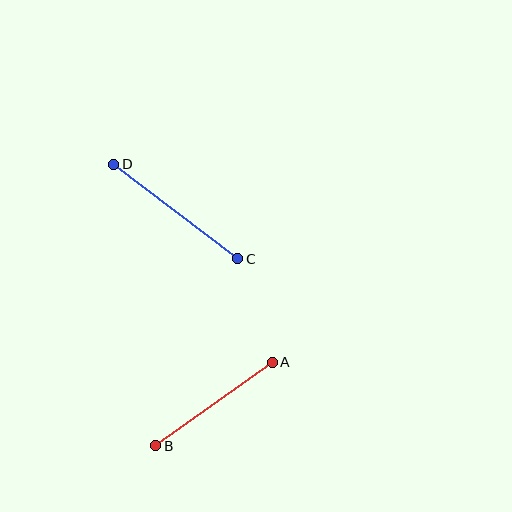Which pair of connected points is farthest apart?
Points C and D are farthest apart.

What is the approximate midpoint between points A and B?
The midpoint is at approximately (214, 404) pixels.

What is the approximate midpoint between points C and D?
The midpoint is at approximately (176, 212) pixels.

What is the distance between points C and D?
The distance is approximately 156 pixels.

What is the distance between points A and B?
The distance is approximately 143 pixels.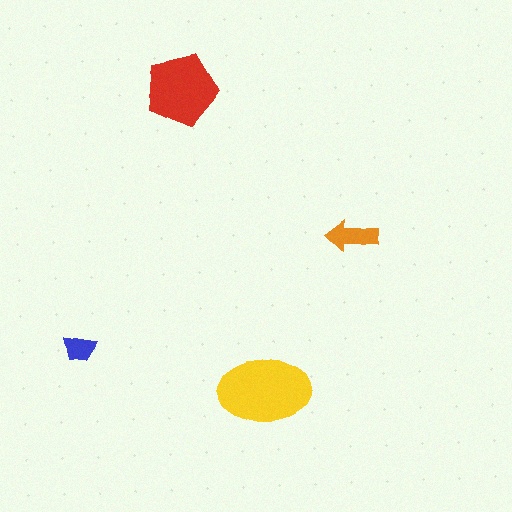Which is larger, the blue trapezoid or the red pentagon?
The red pentagon.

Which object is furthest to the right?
The orange arrow is rightmost.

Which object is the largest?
The yellow ellipse.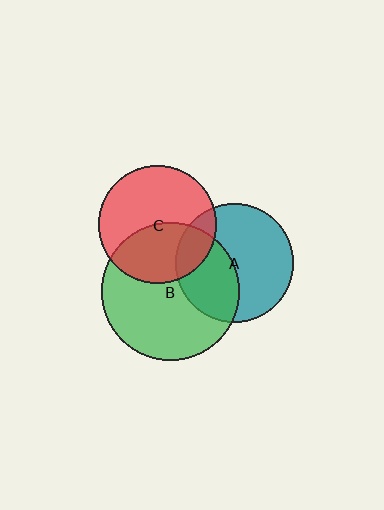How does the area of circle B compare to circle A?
Approximately 1.4 times.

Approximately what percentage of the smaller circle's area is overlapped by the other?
Approximately 15%.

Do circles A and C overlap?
Yes.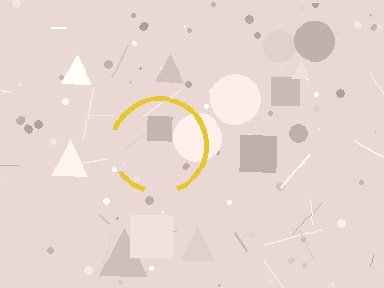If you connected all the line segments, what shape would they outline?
They would outline a circle.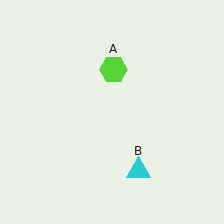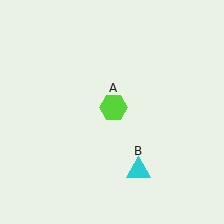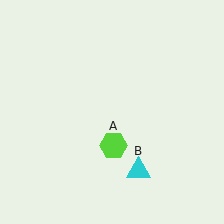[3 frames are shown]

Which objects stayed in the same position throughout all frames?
Cyan triangle (object B) remained stationary.